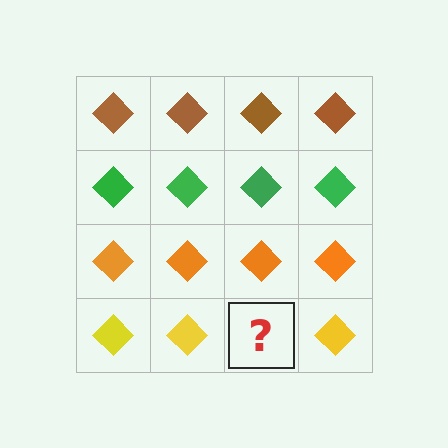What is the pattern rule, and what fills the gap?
The rule is that each row has a consistent color. The gap should be filled with a yellow diamond.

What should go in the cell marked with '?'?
The missing cell should contain a yellow diamond.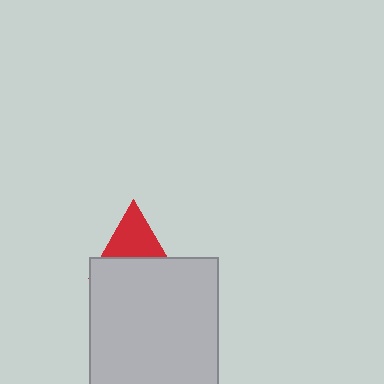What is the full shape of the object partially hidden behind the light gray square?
The partially hidden object is a red triangle.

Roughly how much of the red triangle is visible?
About half of it is visible (roughly 53%).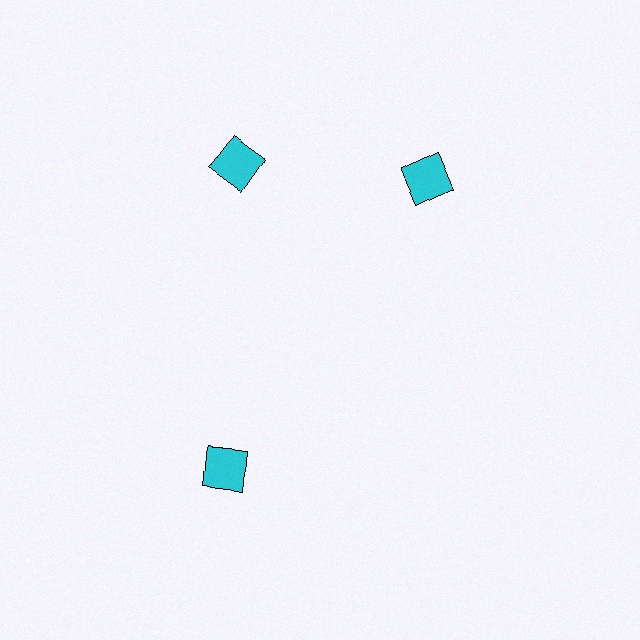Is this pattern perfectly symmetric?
No. The 3 cyan squares are arranged in a ring, but one element near the 3 o'clock position is rotated out of alignment along the ring, breaking the 3-fold rotational symmetry.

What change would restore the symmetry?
The symmetry would be restored by rotating it back into even spacing with its neighbors so that all 3 squares sit at equal angles and equal distance from the center.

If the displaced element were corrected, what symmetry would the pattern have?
It would have 3-fold rotational symmetry — the pattern would map onto itself every 120 degrees.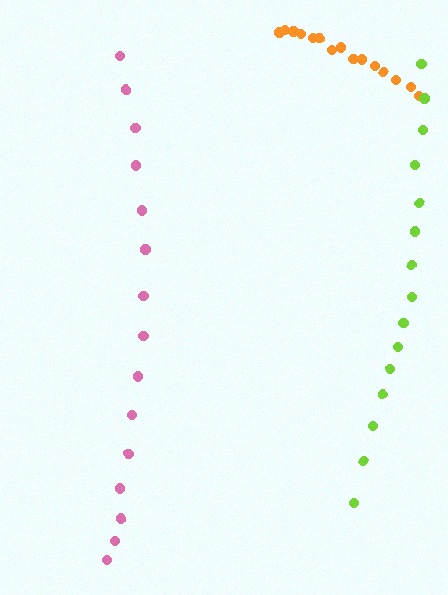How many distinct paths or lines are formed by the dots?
There are 3 distinct paths.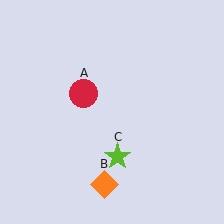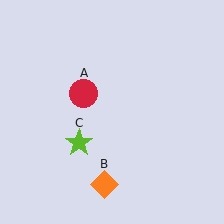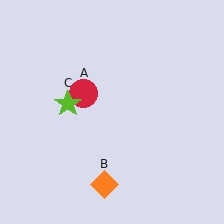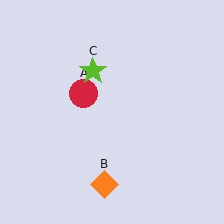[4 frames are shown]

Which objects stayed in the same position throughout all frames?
Red circle (object A) and orange diamond (object B) remained stationary.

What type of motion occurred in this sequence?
The lime star (object C) rotated clockwise around the center of the scene.